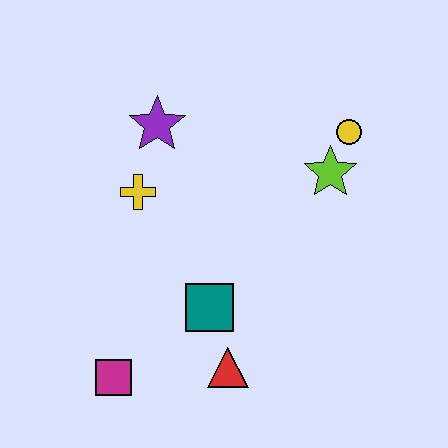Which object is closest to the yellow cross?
The purple star is closest to the yellow cross.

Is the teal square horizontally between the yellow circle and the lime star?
No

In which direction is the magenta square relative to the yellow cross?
The magenta square is below the yellow cross.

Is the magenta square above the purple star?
No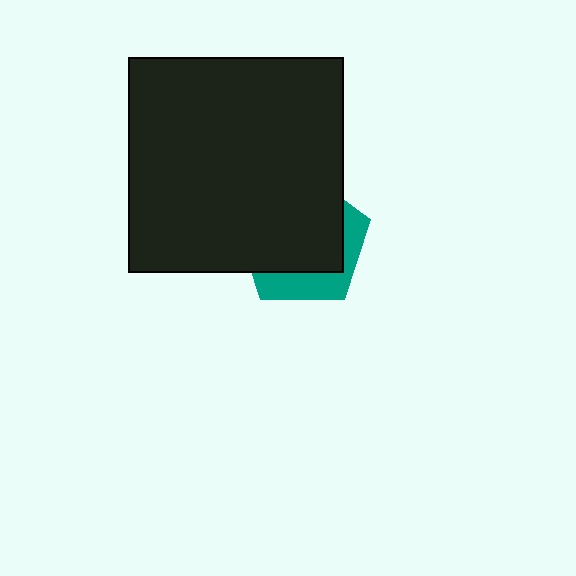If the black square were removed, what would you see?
You would see the complete teal pentagon.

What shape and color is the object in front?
The object in front is a black square.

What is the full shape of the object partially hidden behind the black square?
The partially hidden object is a teal pentagon.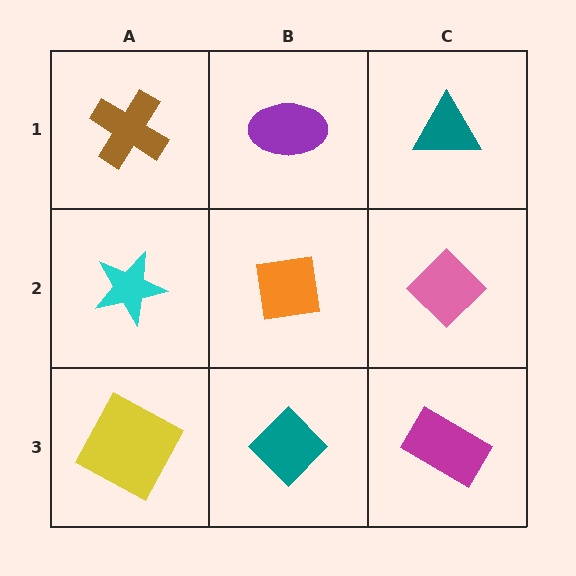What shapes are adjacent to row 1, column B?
An orange square (row 2, column B), a brown cross (row 1, column A), a teal triangle (row 1, column C).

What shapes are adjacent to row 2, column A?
A brown cross (row 1, column A), a yellow square (row 3, column A), an orange square (row 2, column B).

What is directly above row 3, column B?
An orange square.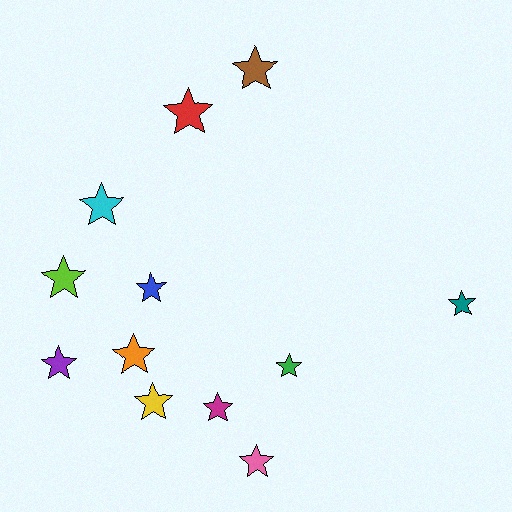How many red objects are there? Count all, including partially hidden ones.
There is 1 red object.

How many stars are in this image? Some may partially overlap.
There are 12 stars.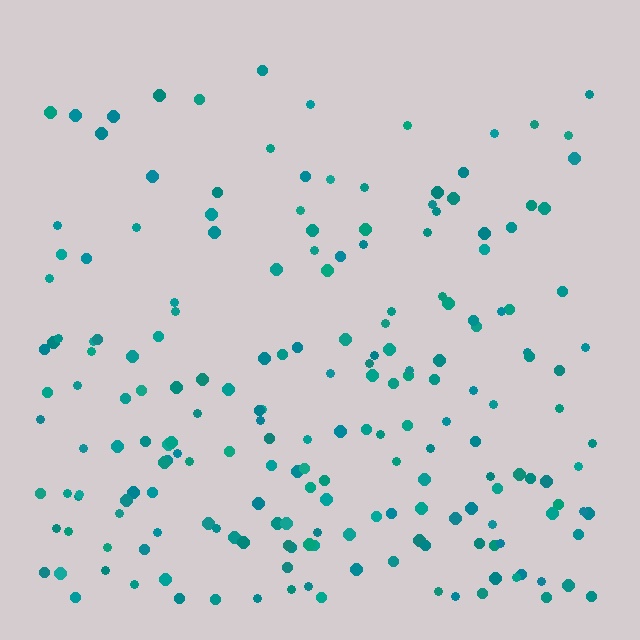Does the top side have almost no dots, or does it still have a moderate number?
Still a moderate number, just noticeably fewer than the bottom.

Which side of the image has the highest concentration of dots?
The bottom.